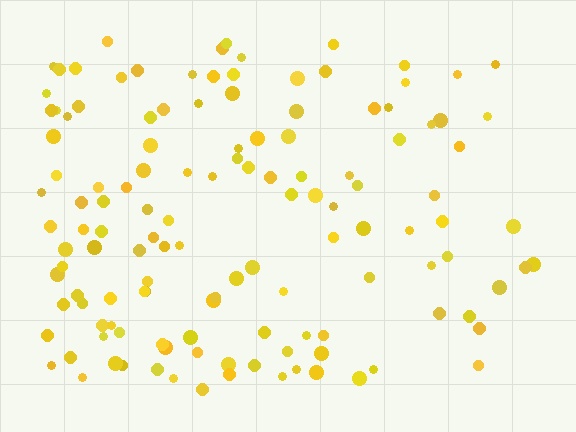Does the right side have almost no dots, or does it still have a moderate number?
Still a moderate number, just noticeably fewer than the left.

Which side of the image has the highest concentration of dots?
The left.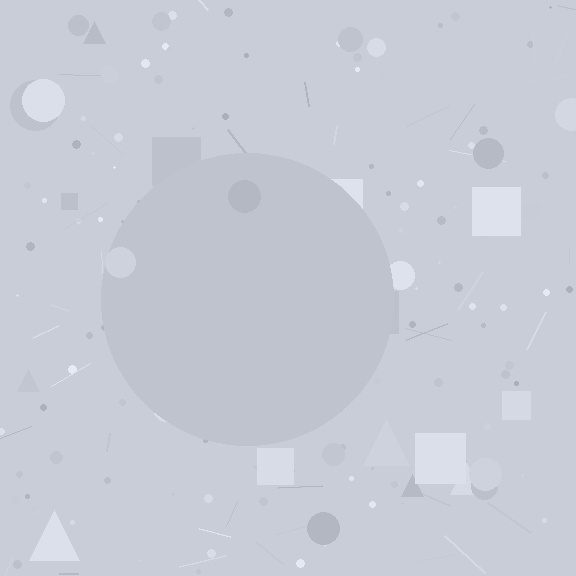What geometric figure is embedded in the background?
A circle is embedded in the background.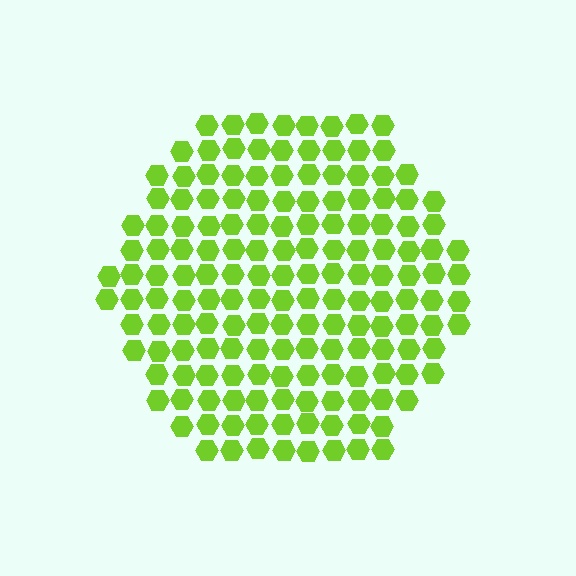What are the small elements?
The small elements are hexagons.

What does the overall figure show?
The overall figure shows a hexagon.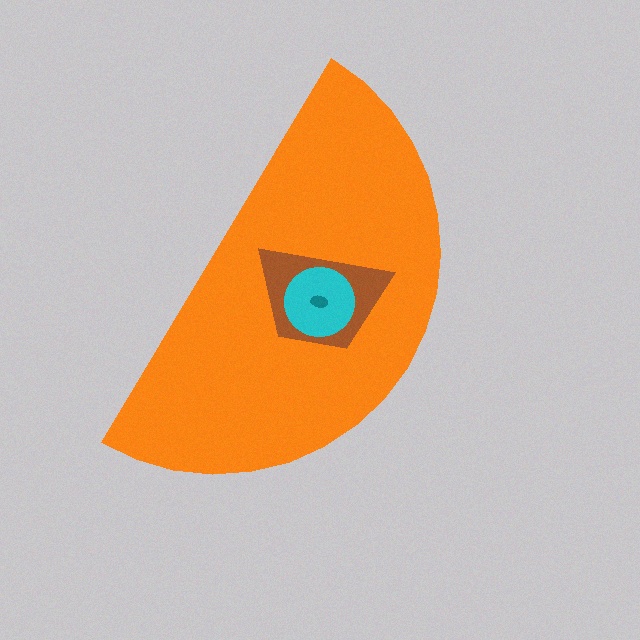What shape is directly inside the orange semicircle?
The brown trapezoid.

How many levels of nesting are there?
4.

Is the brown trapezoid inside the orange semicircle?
Yes.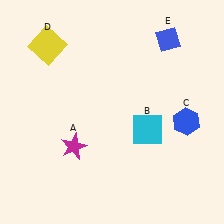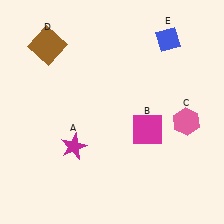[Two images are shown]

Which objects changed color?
B changed from cyan to magenta. C changed from blue to pink. D changed from yellow to brown.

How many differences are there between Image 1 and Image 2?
There are 3 differences between the two images.